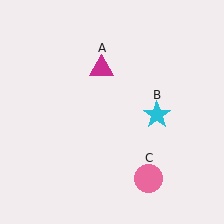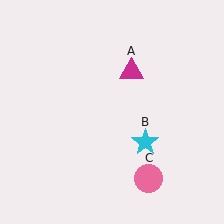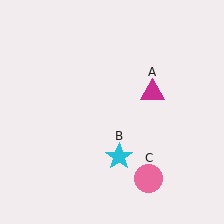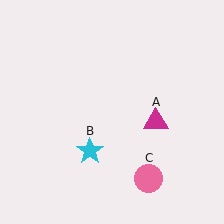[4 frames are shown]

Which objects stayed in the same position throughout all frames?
Pink circle (object C) remained stationary.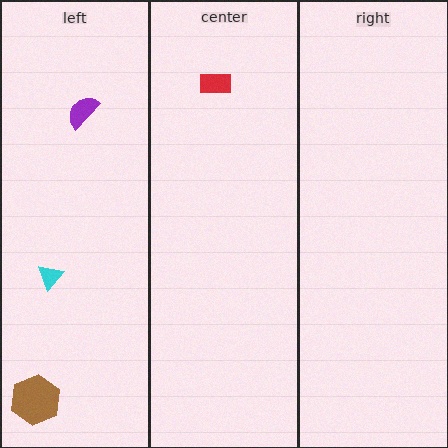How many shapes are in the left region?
3.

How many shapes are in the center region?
1.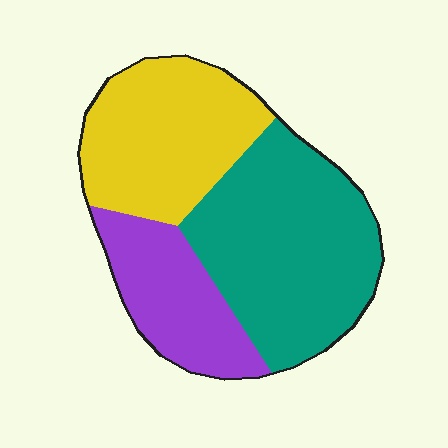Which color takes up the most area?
Teal, at roughly 45%.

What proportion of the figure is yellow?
Yellow takes up between a quarter and a half of the figure.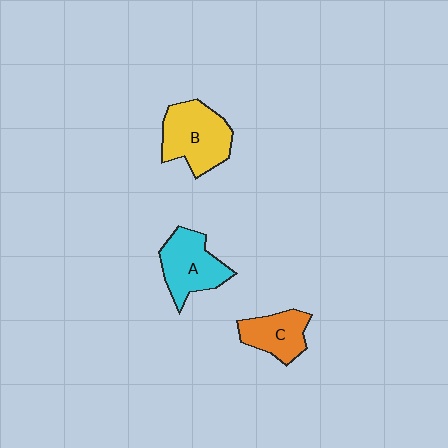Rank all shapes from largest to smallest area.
From largest to smallest: B (yellow), A (cyan), C (orange).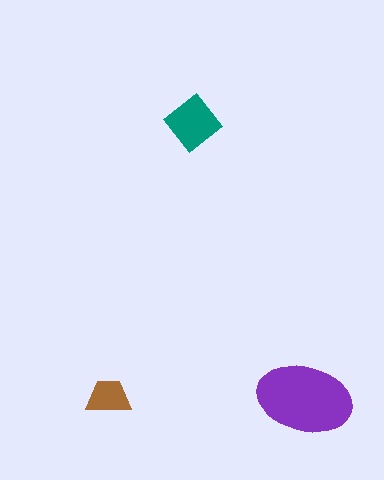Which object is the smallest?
The brown trapezoid.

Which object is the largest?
The purple ellipse.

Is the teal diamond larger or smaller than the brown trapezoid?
Larger.